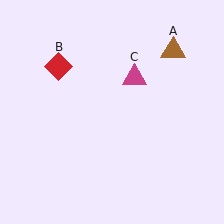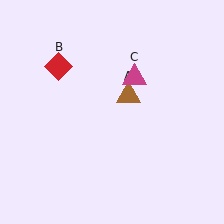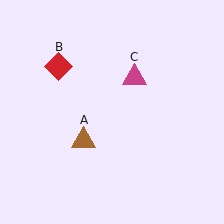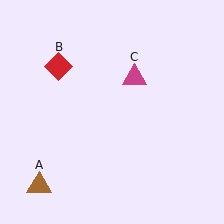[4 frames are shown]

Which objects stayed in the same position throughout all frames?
Red diamond (object B) and magenta triangle (object C) remained stationary.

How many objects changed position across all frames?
1 object changed position: brown triangle (object A).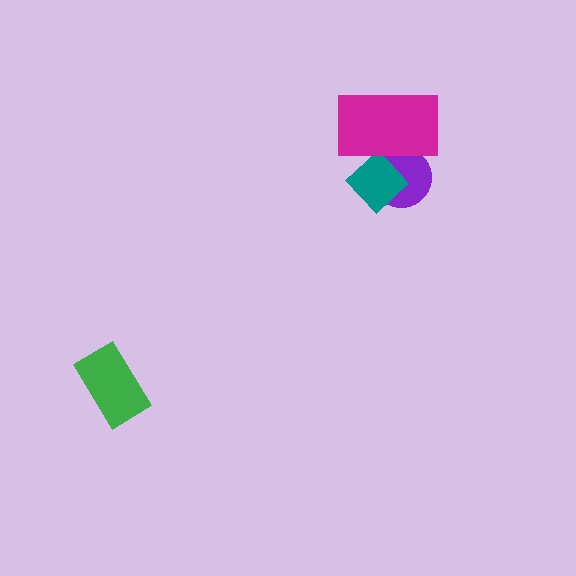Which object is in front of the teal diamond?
The magenta rectangle is in front of the teal diamond.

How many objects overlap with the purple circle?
2 objects overlap with the purple circle.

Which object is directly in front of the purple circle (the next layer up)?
The teal diamond is directly in front of the purple circle.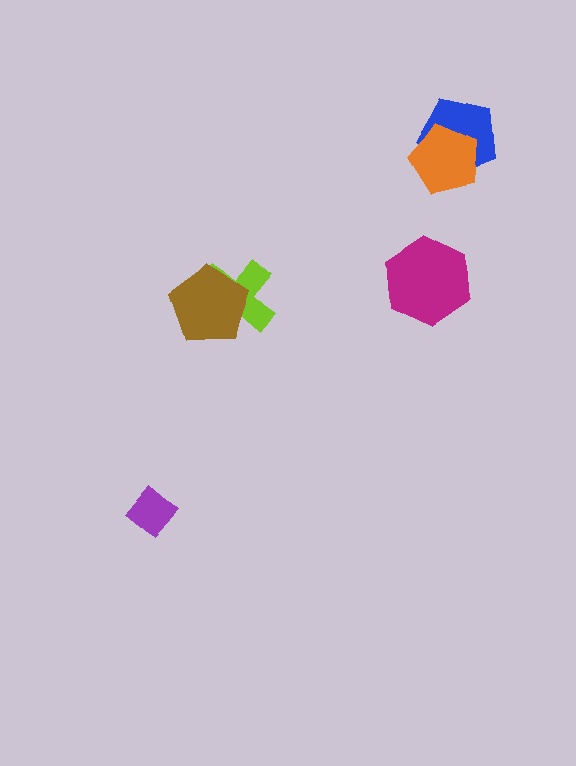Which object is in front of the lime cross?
The brown pentagon is in front of the lime cross.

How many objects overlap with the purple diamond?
0 objects overlap with the purple diamond.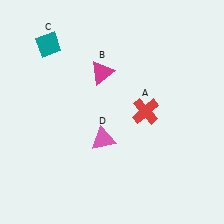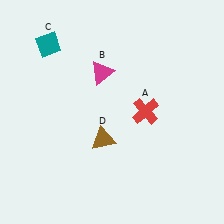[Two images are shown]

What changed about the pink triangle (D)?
In Image 1, D is pink. In Image 2, it changed to brown.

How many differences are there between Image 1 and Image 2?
There is 1 difference between the two images.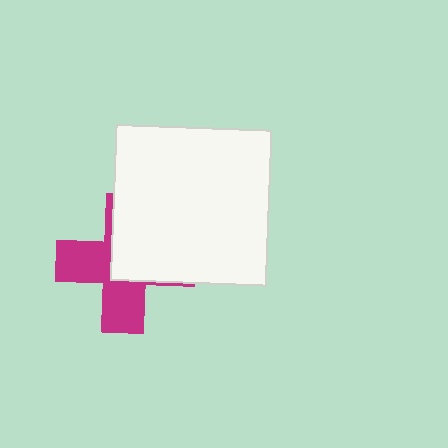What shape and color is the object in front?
The object in front is a white square.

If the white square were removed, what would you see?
You would see the complete magenta cross.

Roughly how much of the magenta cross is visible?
About half of it is visible (roughly 48%).